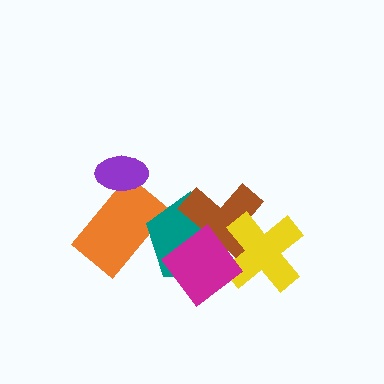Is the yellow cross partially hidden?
Yes, it is partially covered by another shape.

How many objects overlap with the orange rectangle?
2 objects overlap with the orange rectangle.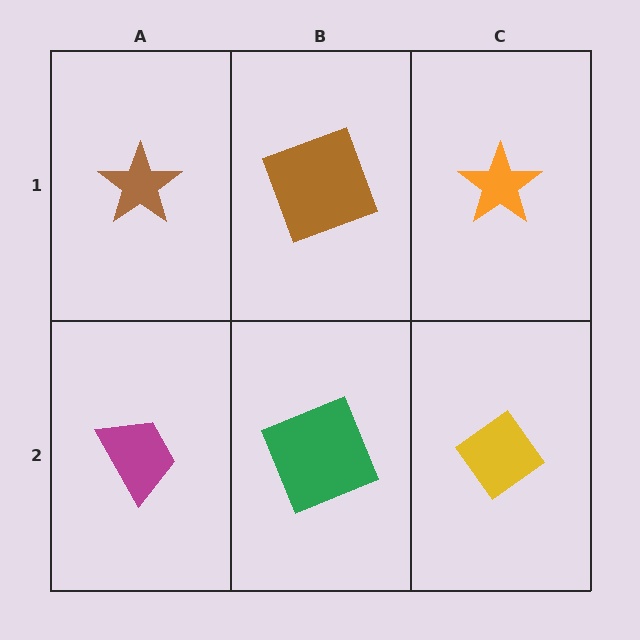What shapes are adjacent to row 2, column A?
A brown star (row 1, column A), a green square (row 2, column B).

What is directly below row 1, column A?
A magenta trapezoid.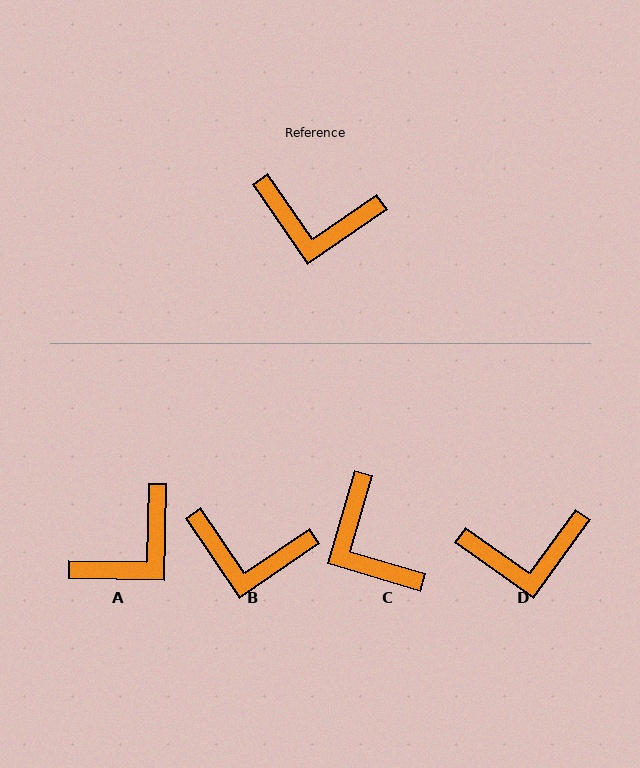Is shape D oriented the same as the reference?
No, it is off by about 20 degrees.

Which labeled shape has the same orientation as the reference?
B.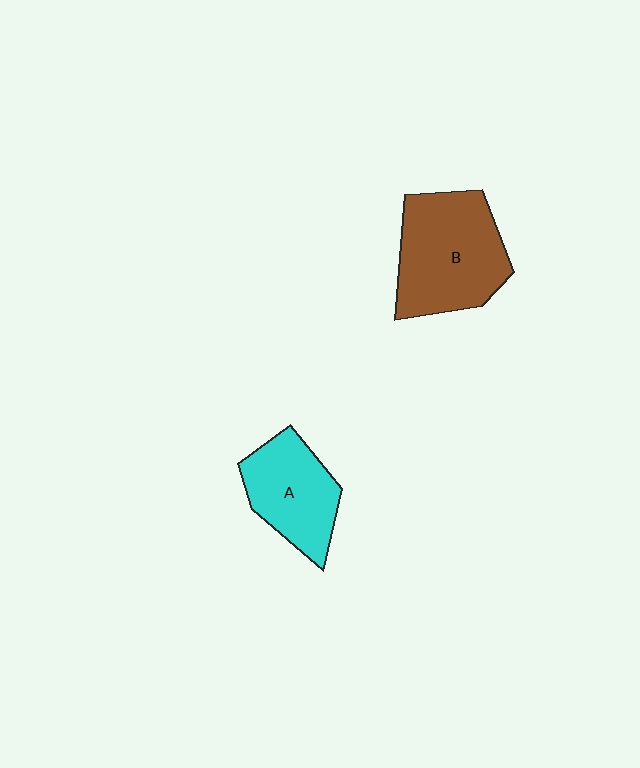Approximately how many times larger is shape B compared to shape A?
Approximately 1.4 times.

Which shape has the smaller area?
Shape A (cyan).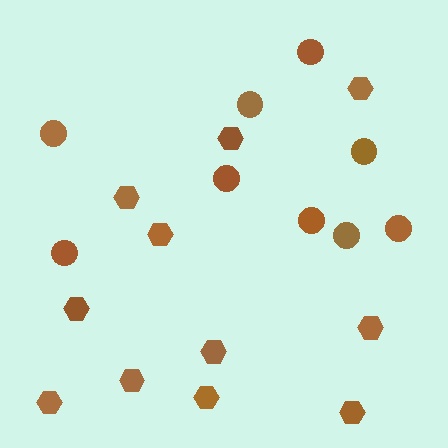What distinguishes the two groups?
There are 2 groups: one group of circles (9) and one group of hexagons (11).